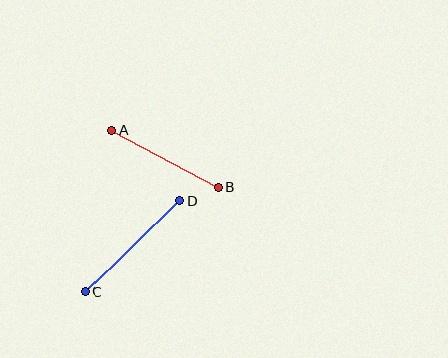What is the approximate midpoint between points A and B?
The midpoint is at approximately (165, 158) pixels.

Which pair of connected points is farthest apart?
Points C and D are farthest apart.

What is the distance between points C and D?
The distance is approximately 131 pixels.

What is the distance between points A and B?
The distance is approximately 120 pixels.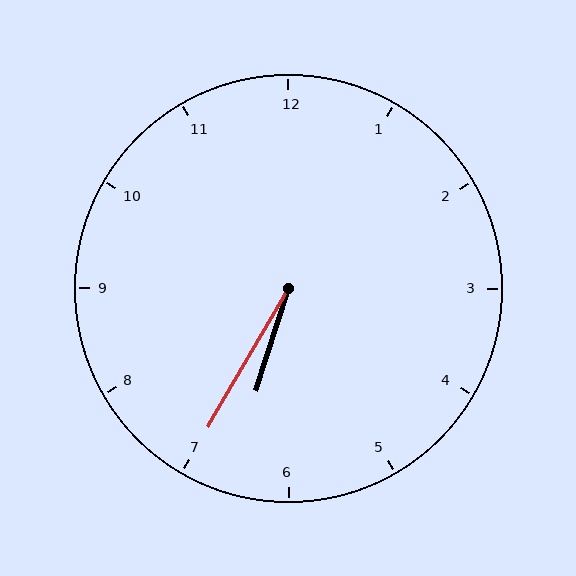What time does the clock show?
6:35.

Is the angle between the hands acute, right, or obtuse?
It is acute.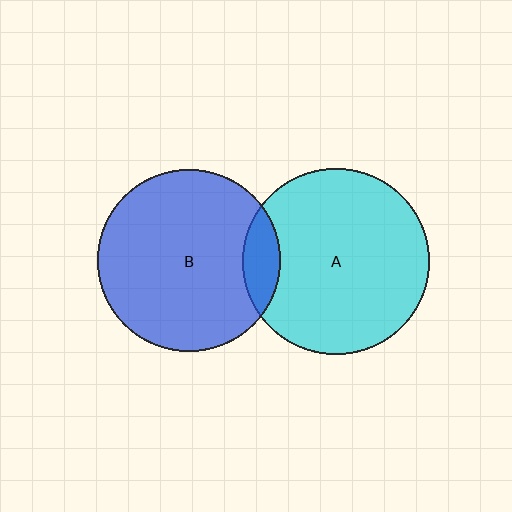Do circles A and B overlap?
Yes.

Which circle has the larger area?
Circle A (cyan).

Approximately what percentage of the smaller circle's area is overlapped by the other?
Approximately 10%.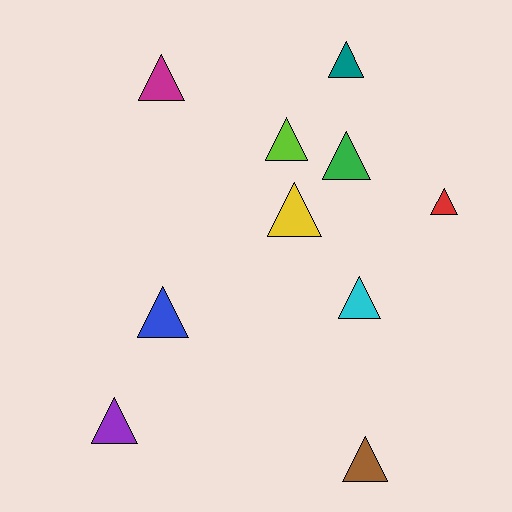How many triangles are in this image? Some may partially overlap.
There are 10 triangles.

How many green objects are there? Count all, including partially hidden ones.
There is 1 green object.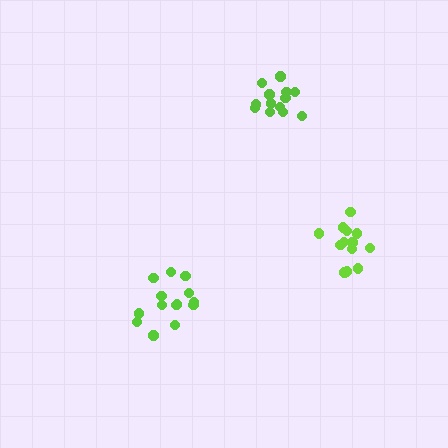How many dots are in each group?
Group 1: 13 dots, Group 2: 14 dots, Group 3: 13 dots (40 total).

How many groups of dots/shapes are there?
There are 3 groups.